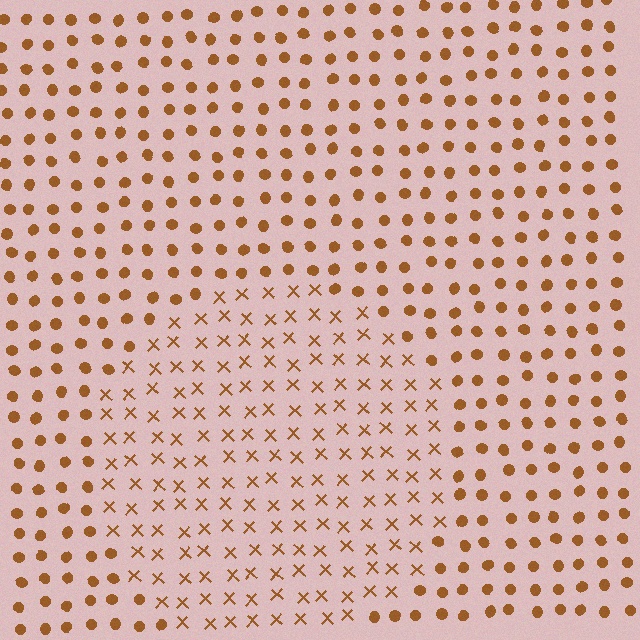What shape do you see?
I see a circle.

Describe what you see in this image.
The image is filled with small brown elements arranged in a uniform grid. A circle-shaped region contains X marks, while the surrounding area contains circles. The boundary is defined purely by the change in element shape.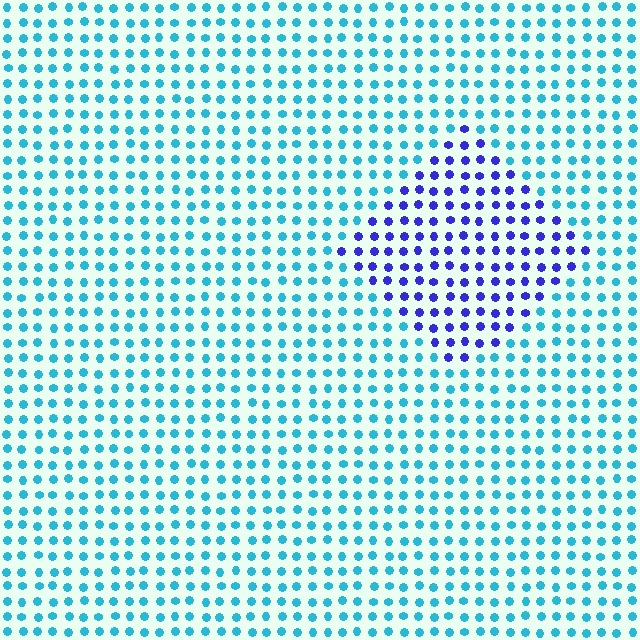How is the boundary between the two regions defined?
The boundary is defined purely by a slight shift in hue (about 55 degrees). Spacing, size, and orientation are identical on both sides.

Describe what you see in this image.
The image is filled with small cyan elements in a uniform arrangement. A diamond-shaped region is visible where the elements are tinted to a slightly different hue, forming a subtle color boundary.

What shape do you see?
I see a diamond.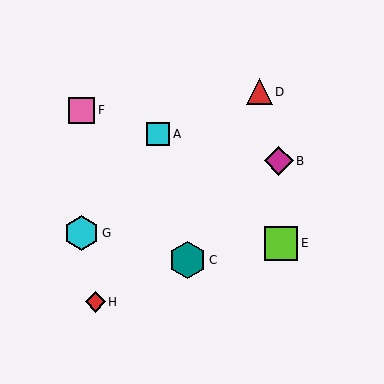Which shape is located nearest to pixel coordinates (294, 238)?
The lime square (labeled E) at (281, 243) is nearest to that location.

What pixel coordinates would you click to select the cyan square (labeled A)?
Click at (158, 134) to select the cyan square A.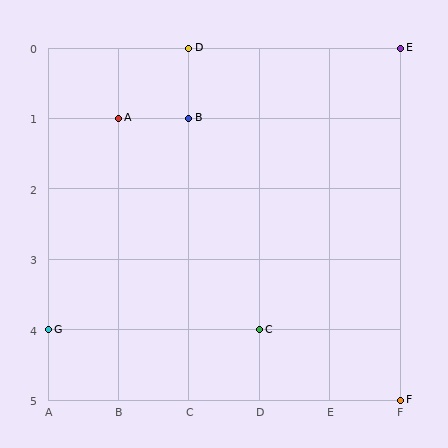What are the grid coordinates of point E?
Point E is at grid coordinates (F, 0).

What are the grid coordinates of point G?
Point G is at grid coordinates (A, 4).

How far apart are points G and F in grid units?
Points G and F are 5 columns and 1 row apart (about 5.1 grid units diagonally).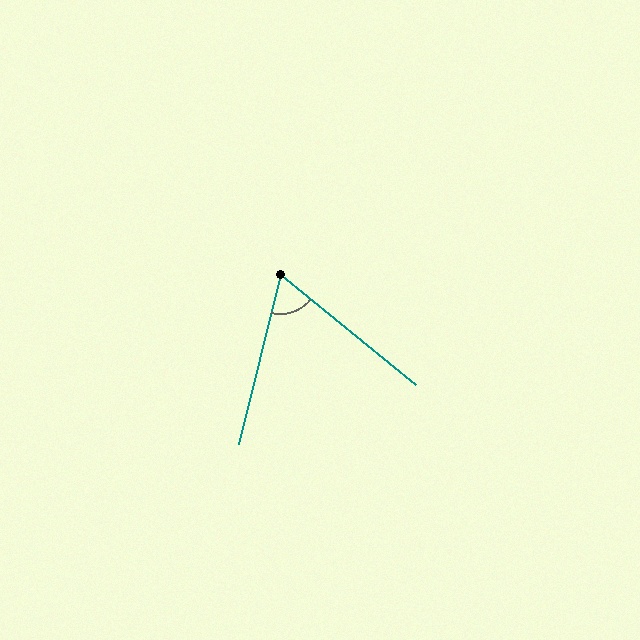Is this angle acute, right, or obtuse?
It is acute.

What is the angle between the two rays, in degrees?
Approximately 65 degrees.